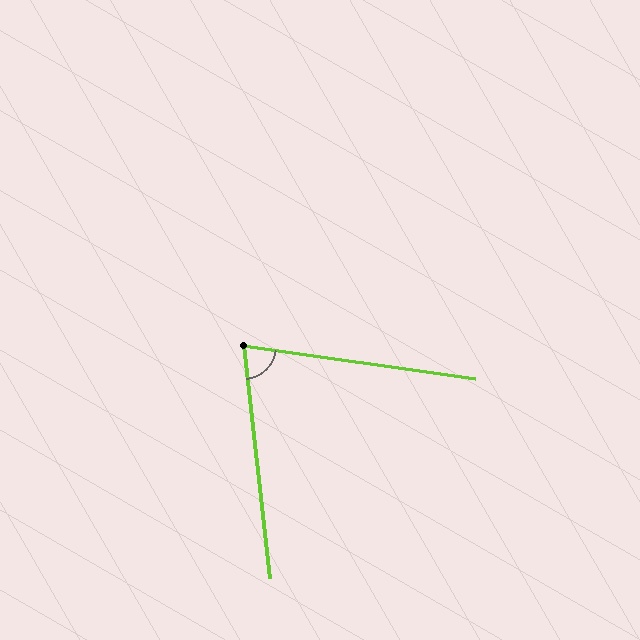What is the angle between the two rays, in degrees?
Approximately 76 degrees.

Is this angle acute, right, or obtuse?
It is acute.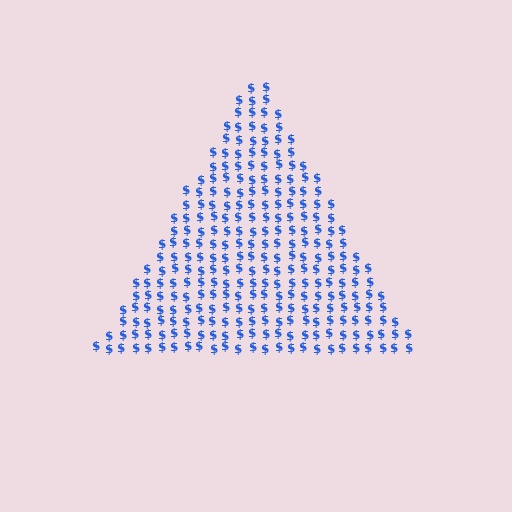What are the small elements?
The small elements are dollar signs.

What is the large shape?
The large shape is a triangle.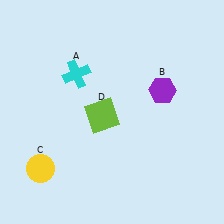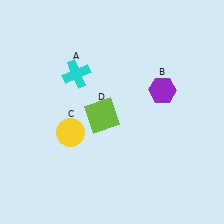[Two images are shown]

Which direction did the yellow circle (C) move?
The yellow circle (C) moved up.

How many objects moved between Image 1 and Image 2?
1 object moved between the two images.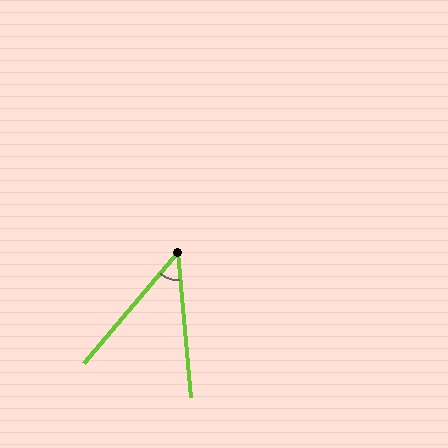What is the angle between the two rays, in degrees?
Approximately 46 degrees.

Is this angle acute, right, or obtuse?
It is acute.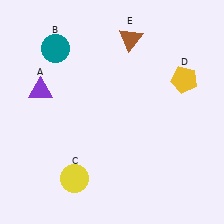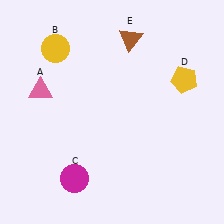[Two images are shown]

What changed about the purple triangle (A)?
In Image 1, A is purple. In Image 2, it changed to pink.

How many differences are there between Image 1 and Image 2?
There are 3 differences between the two images.